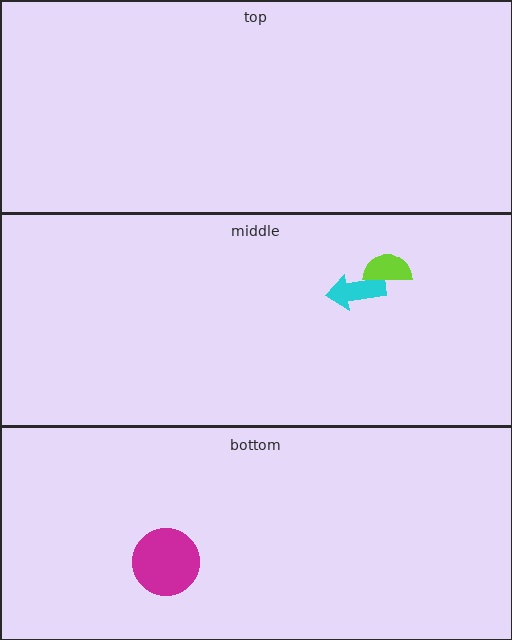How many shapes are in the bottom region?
1.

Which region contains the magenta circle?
The bottom region.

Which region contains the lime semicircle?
The middle region.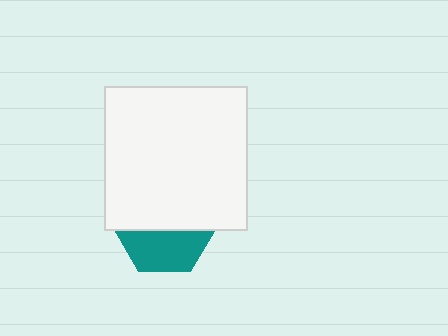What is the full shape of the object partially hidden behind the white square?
The partially hidden object is a teal hexagon.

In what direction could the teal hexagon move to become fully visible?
The teal hexagon could move down. That would shift it out from behind the white square entirely.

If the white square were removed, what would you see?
You would see the complete teal hexagon.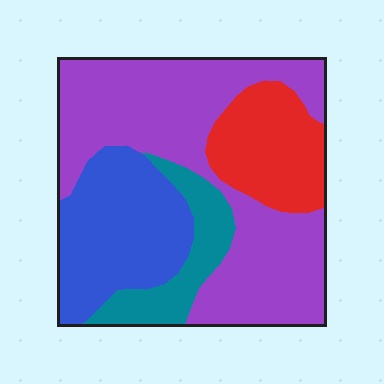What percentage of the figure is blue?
Blue covers around 25% of the figure.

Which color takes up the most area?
Purple, at roughly 50%.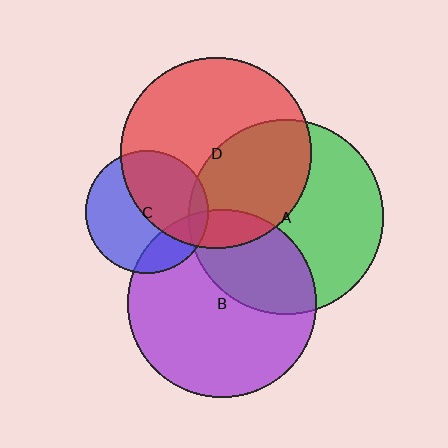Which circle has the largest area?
Circle A (green).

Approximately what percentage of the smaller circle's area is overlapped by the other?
Approximately 40%.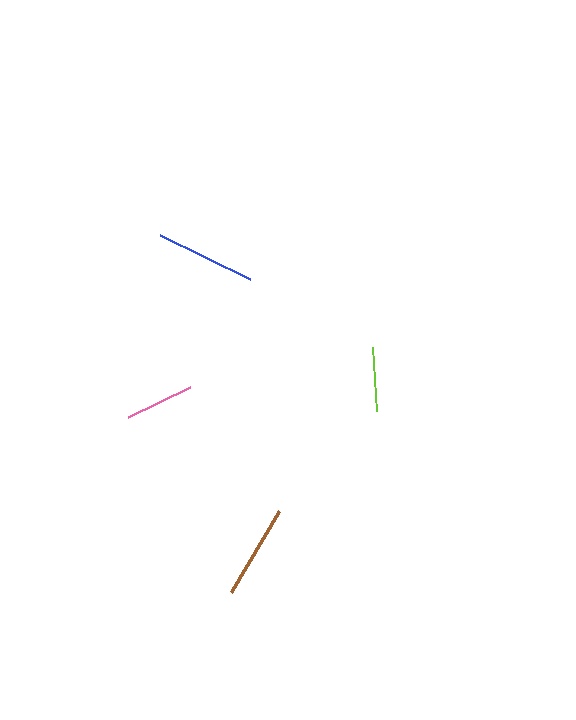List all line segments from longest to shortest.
From longest to shortest: blue, brown, pink, lime.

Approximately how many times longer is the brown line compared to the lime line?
The brown line is approximately 1.5 times the length of the lime line.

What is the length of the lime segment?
The lime segment is approximately 64 pixels long.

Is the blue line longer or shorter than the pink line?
The blue line is longer than the pink line.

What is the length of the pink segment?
The pink segment is approximately 69 pixels long.